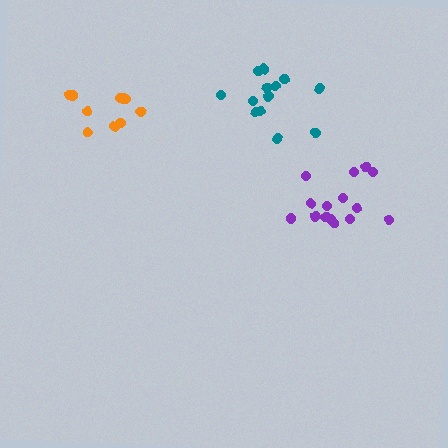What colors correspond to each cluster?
The clusters are colored: orange, purple, teal.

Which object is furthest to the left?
The orange cluster is leftmost.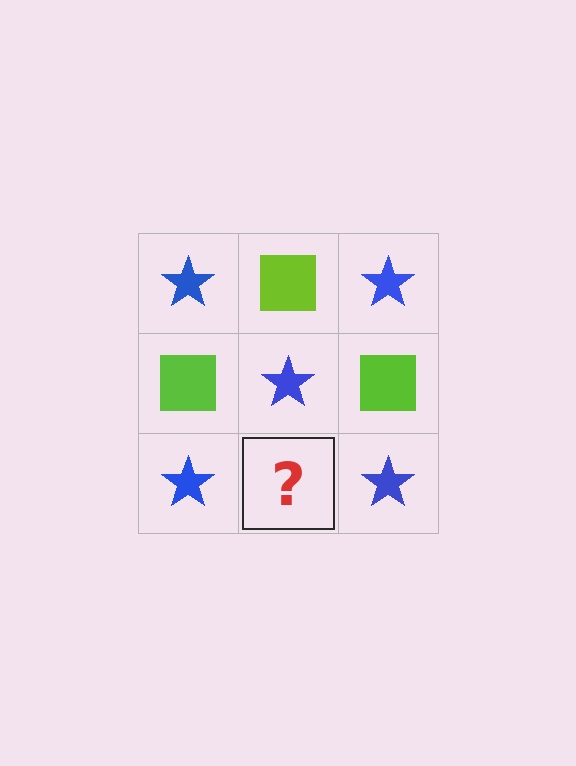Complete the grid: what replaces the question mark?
The question mark should be replaced with a lime square.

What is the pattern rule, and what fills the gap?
The rule is that it alternates blue star and lime square in a checkerboard pattern. The gap should be filled with a lime square.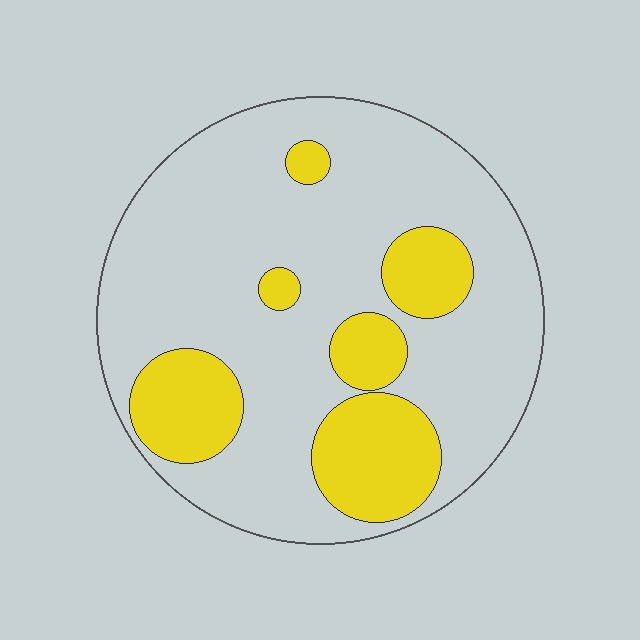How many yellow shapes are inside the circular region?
6.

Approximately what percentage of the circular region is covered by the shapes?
Approximately 25%.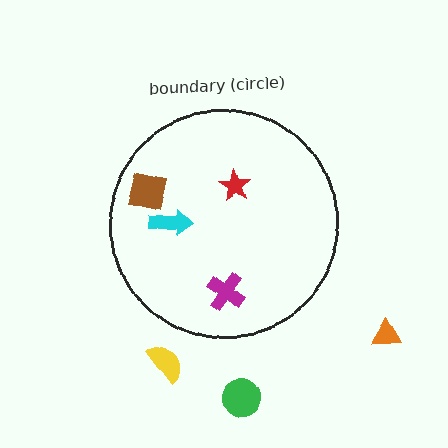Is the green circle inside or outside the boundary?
Outside.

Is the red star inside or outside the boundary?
Inside.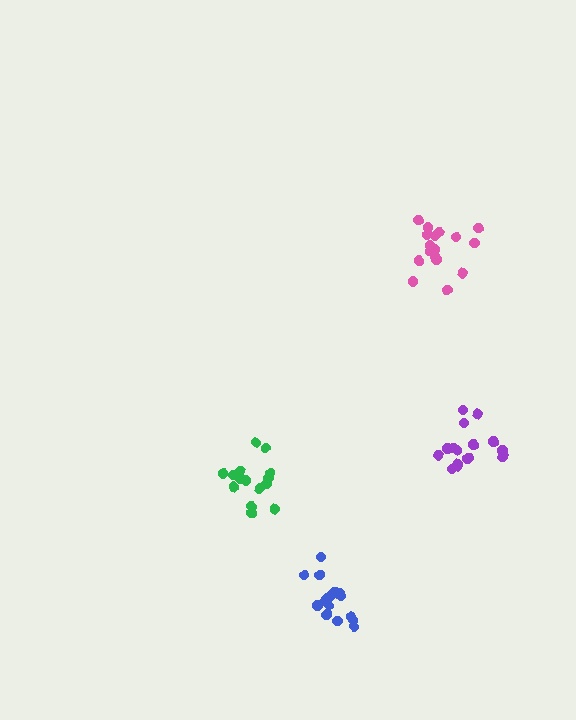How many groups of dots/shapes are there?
There are 4 groups.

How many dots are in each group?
Group 1: 16 dots, Group 2: 17 dots, Group 3: 15 dots, Group 4: 16 dots (64 total).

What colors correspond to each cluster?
The clusters are colored: purple, pink, green, blue.